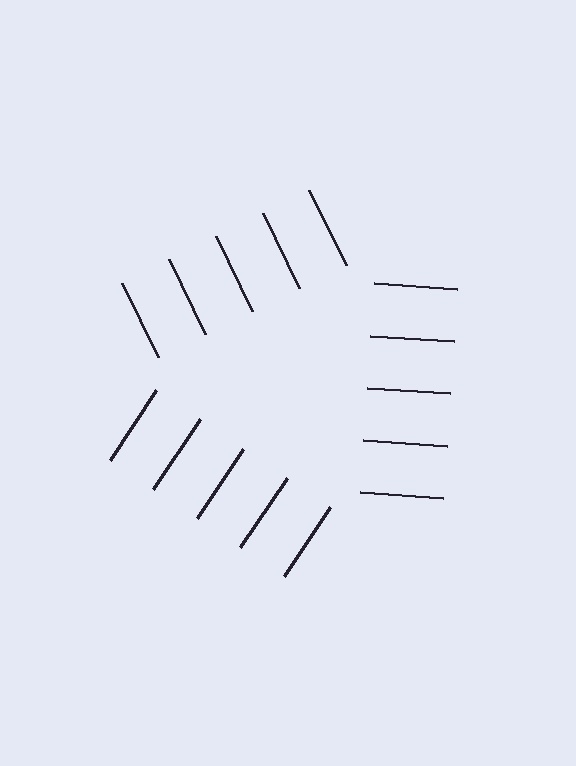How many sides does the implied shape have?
3 sides — the line-ends trace a triangle.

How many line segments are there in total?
15 — 5 along each of the 3 edges.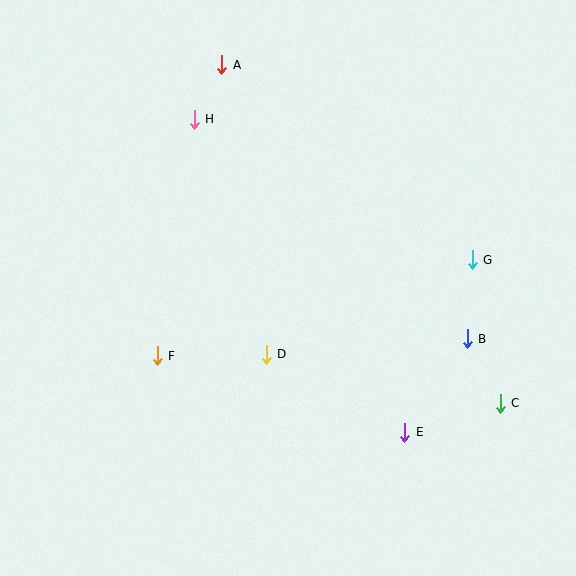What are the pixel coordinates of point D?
Point D is at (266, 354).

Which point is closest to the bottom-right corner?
Point C is closest to the bottom-right corner.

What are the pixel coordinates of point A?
Point A is at (222, 65).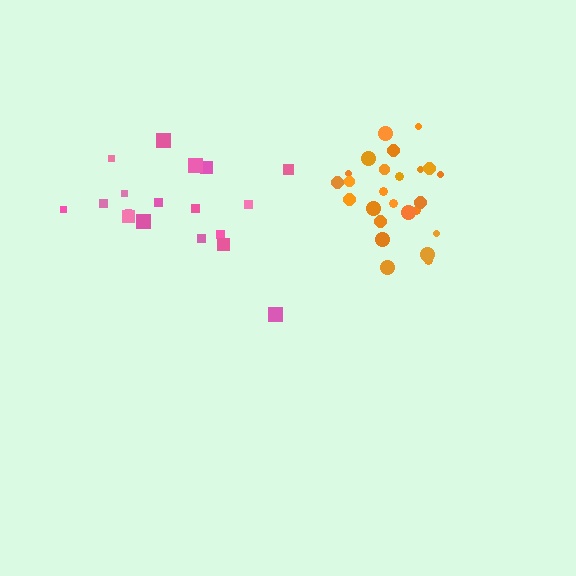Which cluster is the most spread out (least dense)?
Pink.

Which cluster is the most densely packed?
Orange.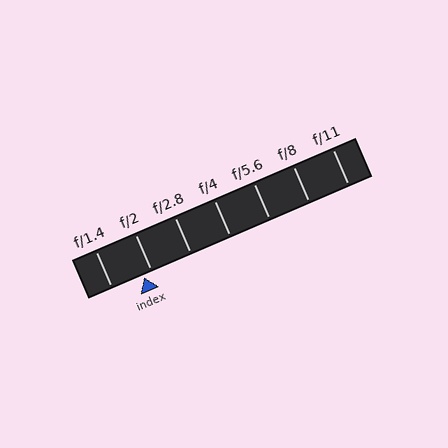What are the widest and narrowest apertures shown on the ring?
The widest aperture shown is f/1.4 and the narrowest is f/11.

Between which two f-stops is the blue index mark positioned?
The index mark is between f/1.4 and f/2.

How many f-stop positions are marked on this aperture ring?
There are 7 f-stop positions marked.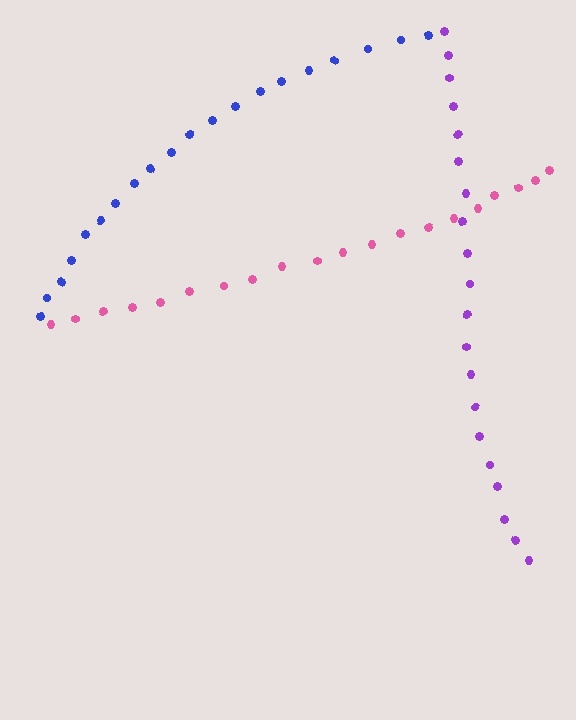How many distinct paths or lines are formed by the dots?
There are 3 distinct paths.